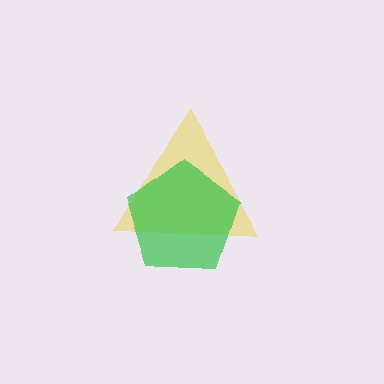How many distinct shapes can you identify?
There are 2 distinct shapes: a yellow triangle, a green pentagon.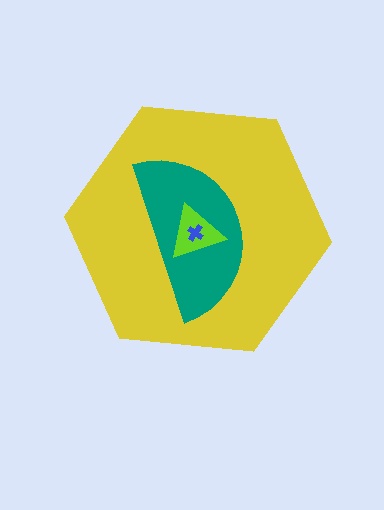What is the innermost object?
The blue cross.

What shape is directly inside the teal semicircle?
The lime triangle.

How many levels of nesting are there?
4.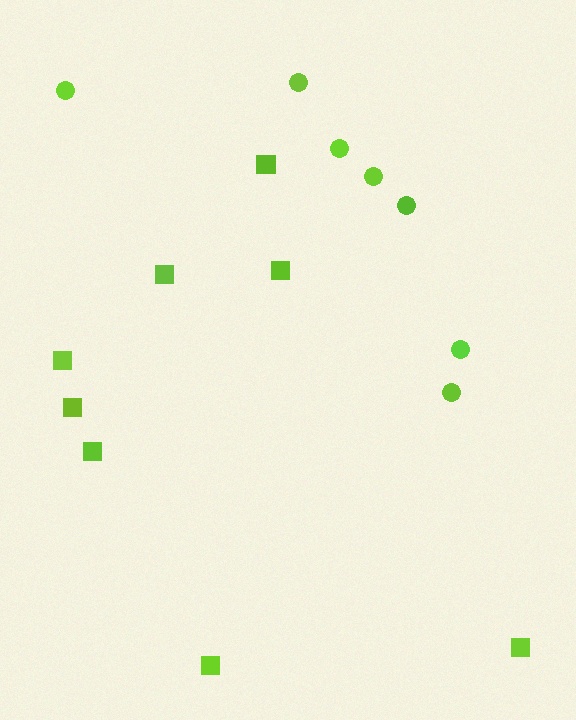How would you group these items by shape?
There are 2 groups: one group of squares (8) and one group of circles (7).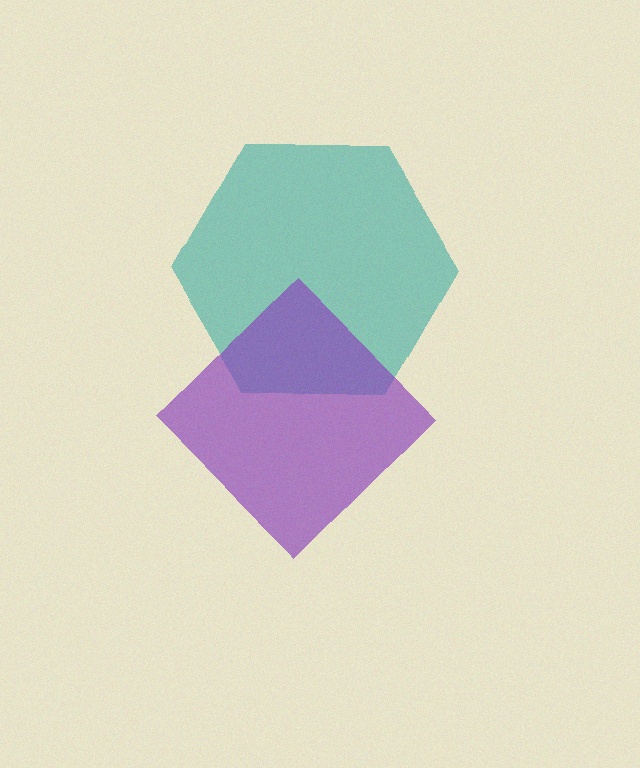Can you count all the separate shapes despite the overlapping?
Yes, there are 2 separate shapes.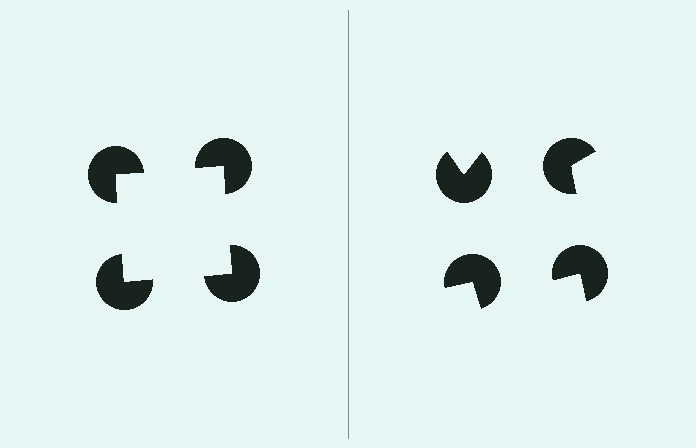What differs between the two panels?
The pac-man discs are positioned identically on both sides; only the wedge orientations differ. On the left they align to a square; on the right they are misaligned.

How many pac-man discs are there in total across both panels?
8 — 4 on each side.